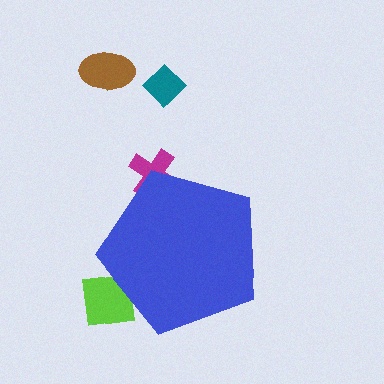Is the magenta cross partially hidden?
Yes, the magenta cross is partially hidden behind the blue pentagon.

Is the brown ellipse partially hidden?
No, the brown ellipse is fully visible.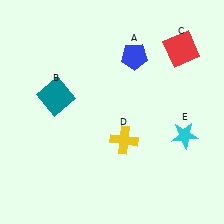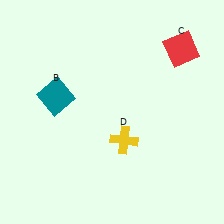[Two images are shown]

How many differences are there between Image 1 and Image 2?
There are 2 differences between the two images.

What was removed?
The blue pentagon (A), the cyan star (E) were removed in Image 2.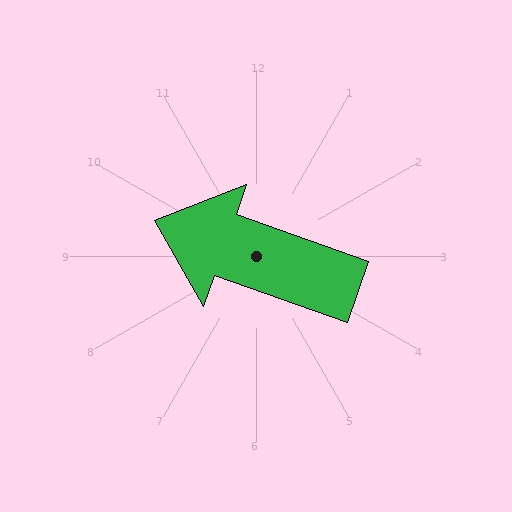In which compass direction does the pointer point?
West.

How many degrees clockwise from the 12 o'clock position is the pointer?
Approximately 289 degrees.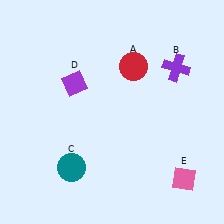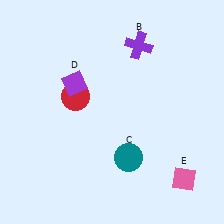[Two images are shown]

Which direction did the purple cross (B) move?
The purple cross (B) moved left.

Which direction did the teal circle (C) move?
The teal circle (C) moved right.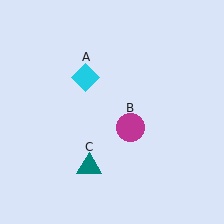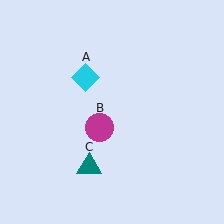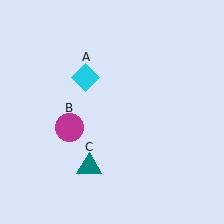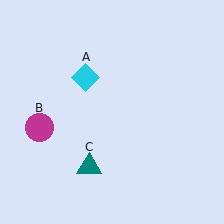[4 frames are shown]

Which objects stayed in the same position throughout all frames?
Cyan diamond (object A) and teal triangle (object C) remained stationary.